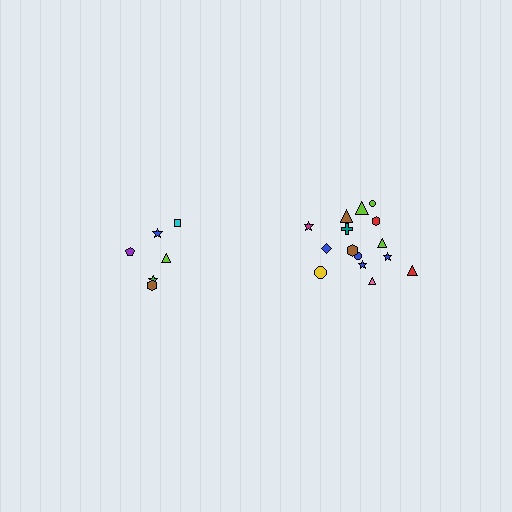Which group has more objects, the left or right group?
The right group.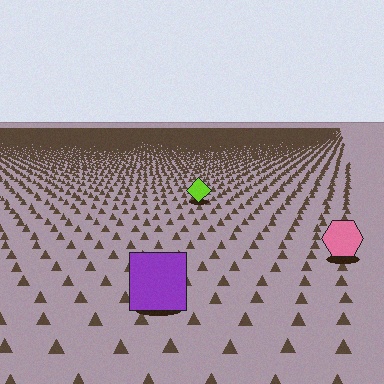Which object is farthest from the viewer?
The lime diamond is farthest from the viewer. It appears smaller and the ground texture around it is denser.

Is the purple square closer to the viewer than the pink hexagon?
Yes. The purple square is closer — you can tell from the texture gradient: the ground texture is coarser near it.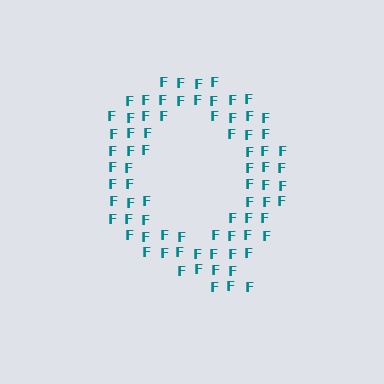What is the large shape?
The large shape is the letter Q.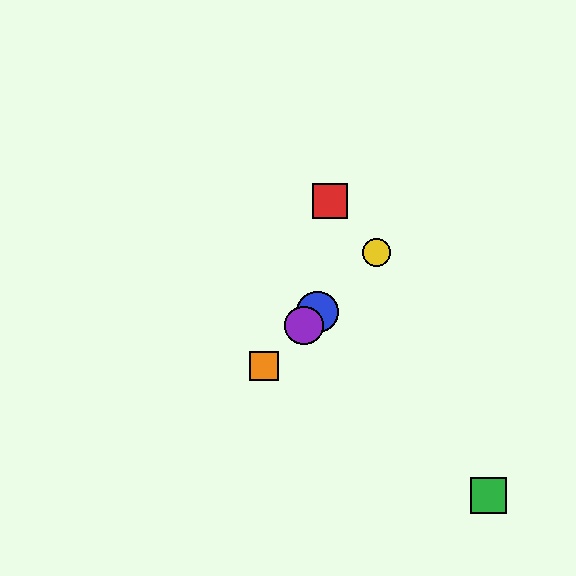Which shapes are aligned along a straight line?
The blue circle, the yellow circle, the purple circle, the orange square are aligned along a straight line.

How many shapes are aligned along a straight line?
4 shapes (the blue circle, the yellow circle, the purple circle, the orange square) are aligned along a straight line.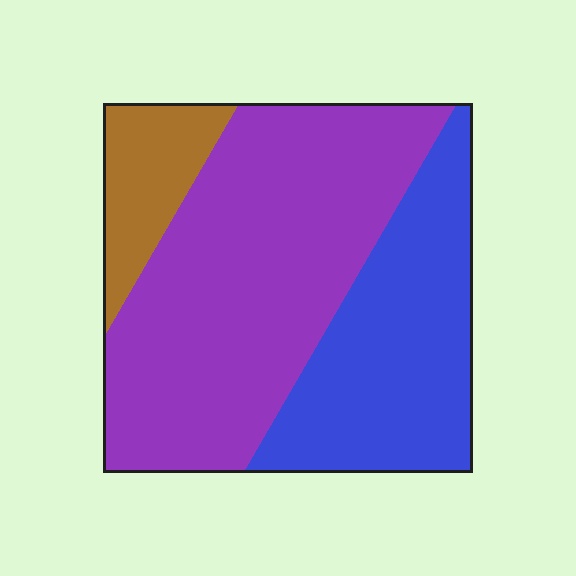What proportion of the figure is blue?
Blue takes up between a sixth and a third of the figure.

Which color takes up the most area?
Purple, at roughly 55%.